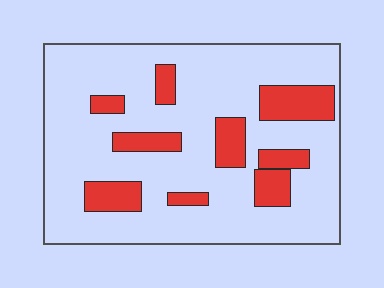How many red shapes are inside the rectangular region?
9.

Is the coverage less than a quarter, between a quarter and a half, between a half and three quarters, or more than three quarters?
Less than a quarter.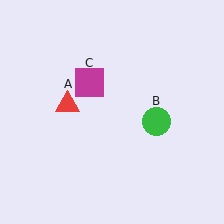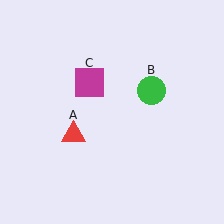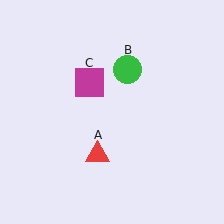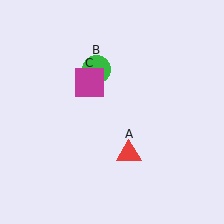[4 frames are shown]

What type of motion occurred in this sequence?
The red triangle (object A), green circle (object B) rotated counterclockwise around the center of the scene.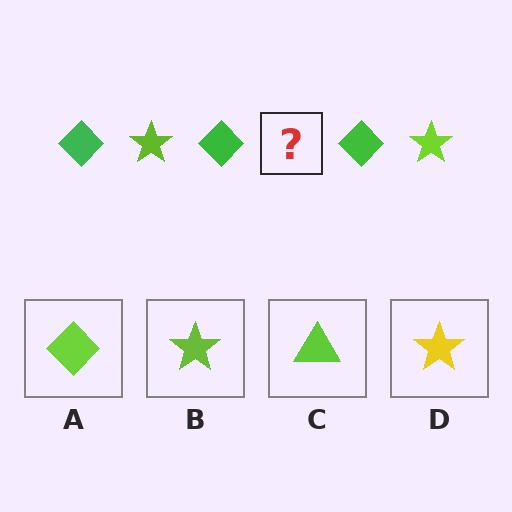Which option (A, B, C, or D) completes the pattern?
B.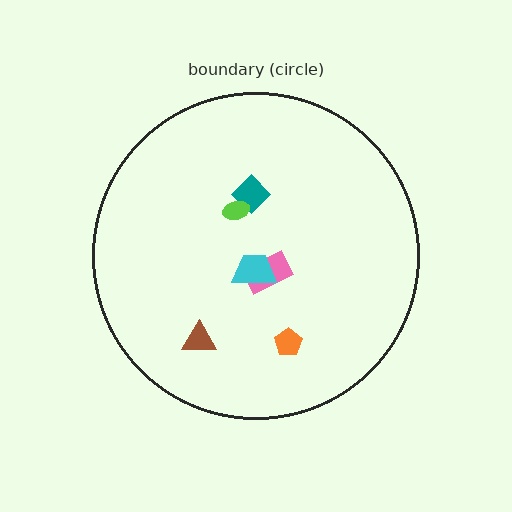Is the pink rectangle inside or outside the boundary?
Inside.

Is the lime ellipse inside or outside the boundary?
Inside.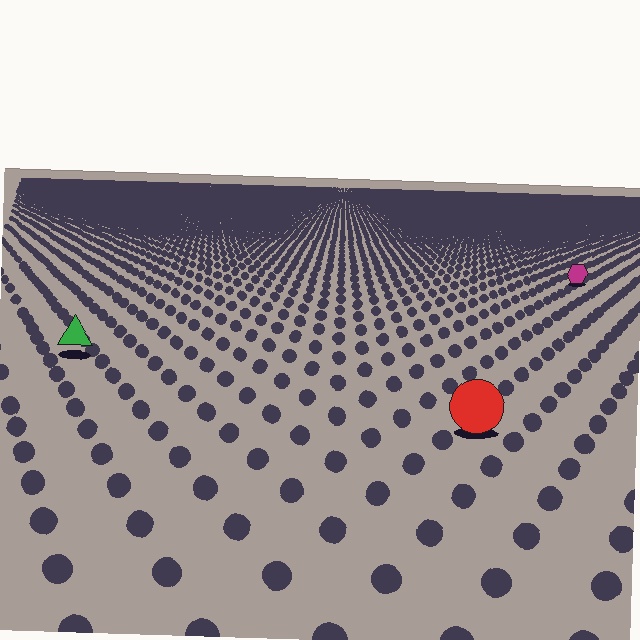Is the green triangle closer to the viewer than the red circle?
No. The red circle is closer — you can tell from the texture gradient: the ground texture is coarser near it.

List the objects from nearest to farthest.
From nearest to farthest: the red circle, the green triangle, the magenta hexagon.